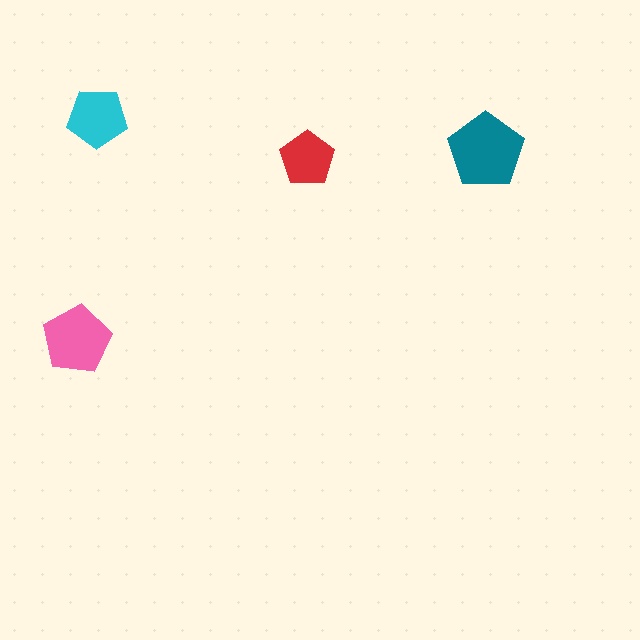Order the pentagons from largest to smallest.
the teal one, the pink one, the cyan one, the red one.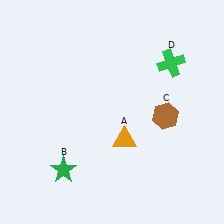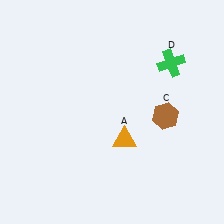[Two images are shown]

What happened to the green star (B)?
The green star (B) was removed in Image 2. It was in the bottom-left area of Image 1.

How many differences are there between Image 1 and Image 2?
There is 1 difference between the two images.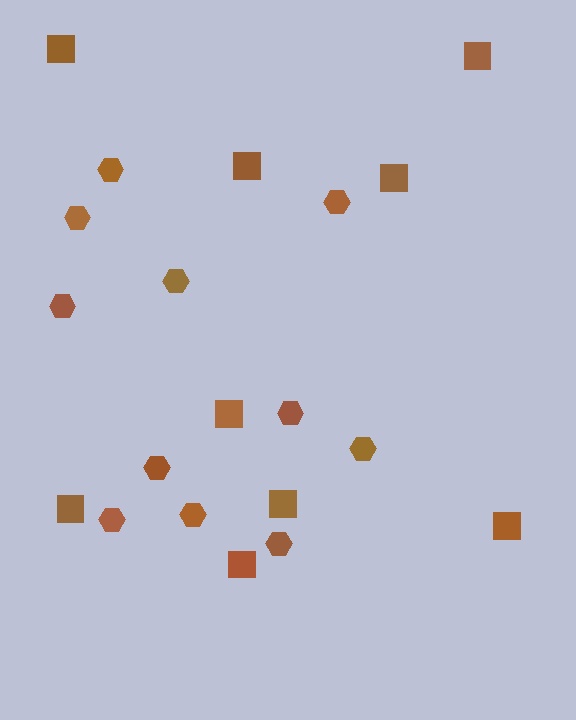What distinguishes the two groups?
There are 2 groups: one group of squares (9) and one group of hexagons (11).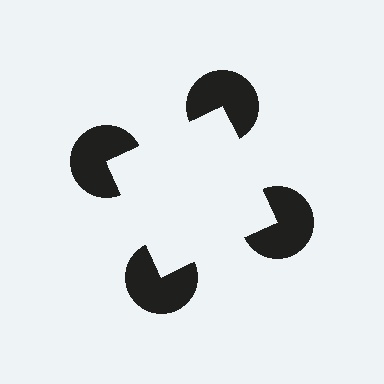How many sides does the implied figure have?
4 sides.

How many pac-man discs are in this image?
There are 4 — one at each vertex of the illusory square.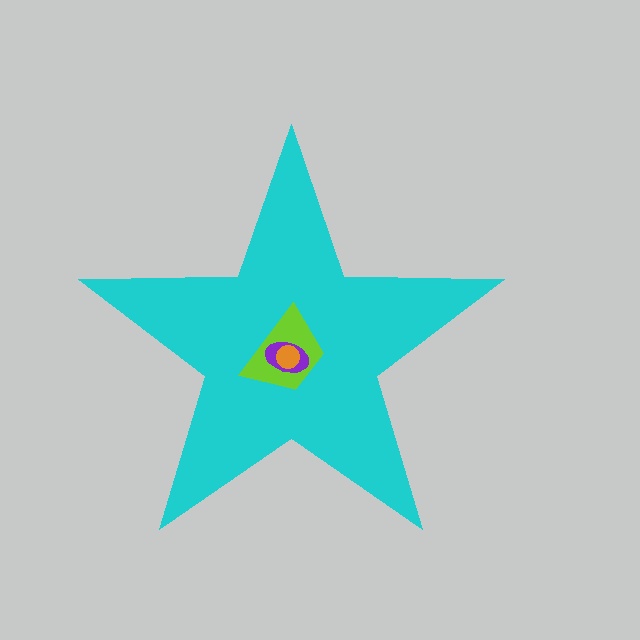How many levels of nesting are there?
4.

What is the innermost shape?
The orange circle.